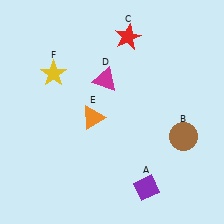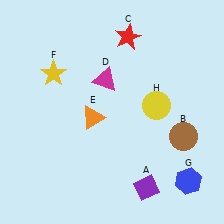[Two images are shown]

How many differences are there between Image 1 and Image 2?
There are 2 differences between the two images.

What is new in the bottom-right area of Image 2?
A blue hexagon (G) was added in the bottom-right area of Image 2.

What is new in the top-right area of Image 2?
A yellow circle (H) was added in the top-right area of Image 2.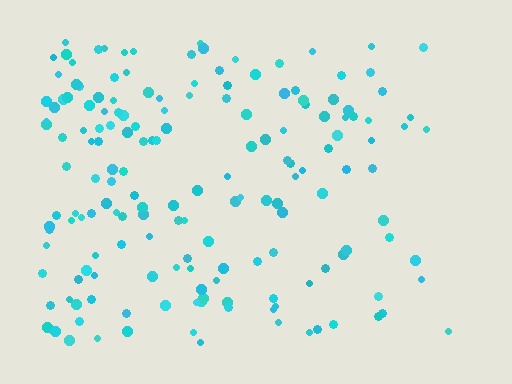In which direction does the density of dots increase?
From right to left, with the left side densest.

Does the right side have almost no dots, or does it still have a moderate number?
Still a moderate number, just noticeably fewer than the left.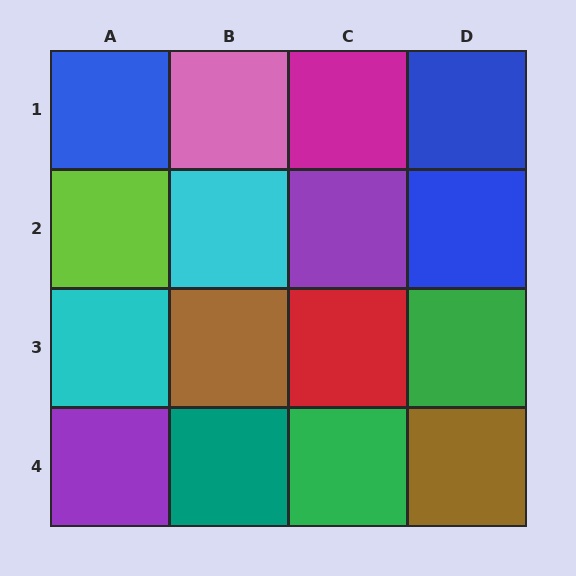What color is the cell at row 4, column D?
Brown.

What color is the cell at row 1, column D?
Blue.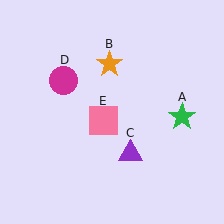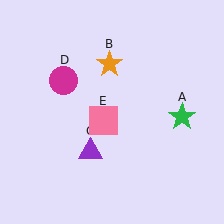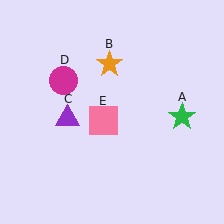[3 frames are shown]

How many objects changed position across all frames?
1 object changed position: purple triangle (object C).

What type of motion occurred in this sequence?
The purple triangle (object C) rotated clockwise around the center of the scene.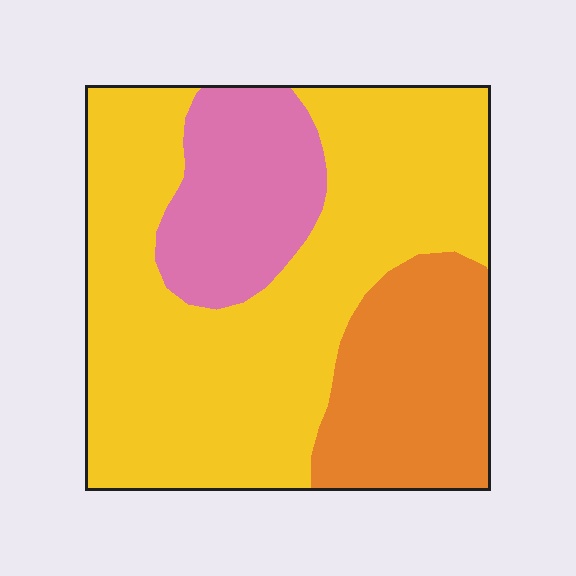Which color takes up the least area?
Pink, at roughly 15%.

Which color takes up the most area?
Yellow, at roughly 60%.